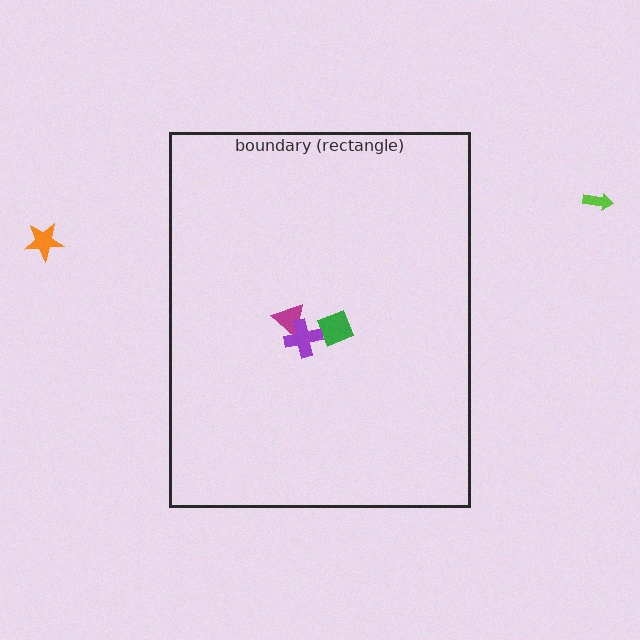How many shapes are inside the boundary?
3 inside, 2 outside.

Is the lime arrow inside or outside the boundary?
Outside.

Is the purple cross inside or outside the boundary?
Inside.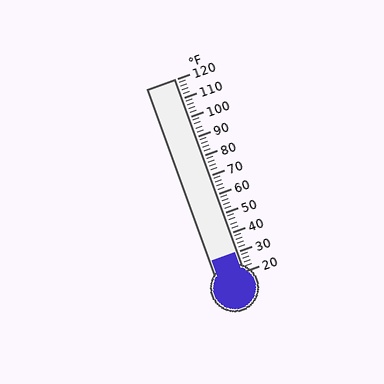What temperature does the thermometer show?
The thermometer shows approximately 30°F.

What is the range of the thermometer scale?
The thermometer scale ranges from 20°F to 120°F.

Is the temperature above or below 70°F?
The temperature is below 70°F.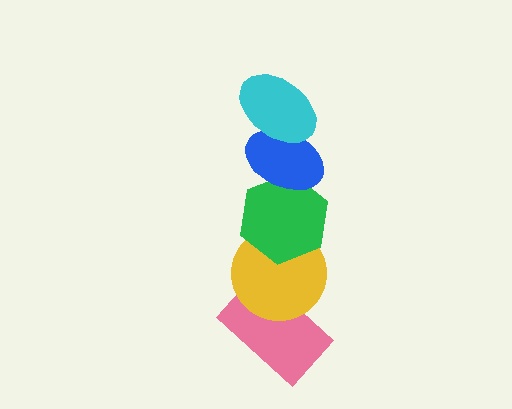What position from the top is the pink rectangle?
The pink rectangle is 5th from the top.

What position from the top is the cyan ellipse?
The cyan ellipse is 1st from the top.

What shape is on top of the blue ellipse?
The cyan ellipse is on top of the blue ellipse.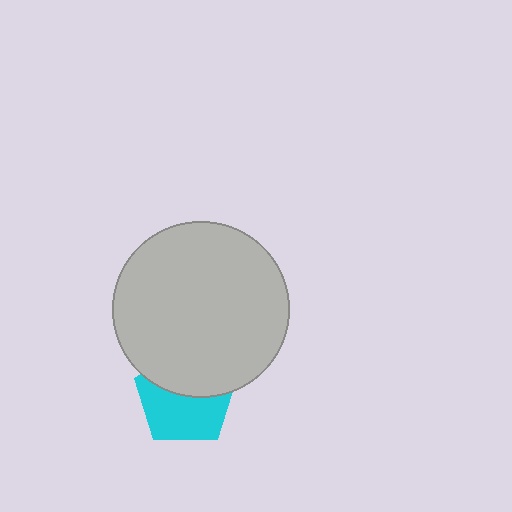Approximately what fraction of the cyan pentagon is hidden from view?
Roughly 46% of the cyan pentagon is hidden behind the light gray circle.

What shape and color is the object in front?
The object in front is a light gray circle.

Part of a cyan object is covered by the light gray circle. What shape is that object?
It is a pentagon.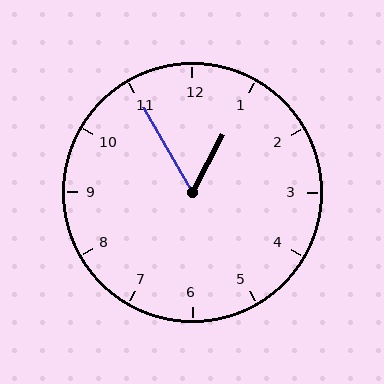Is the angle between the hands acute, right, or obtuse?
It is acute.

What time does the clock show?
12:55.